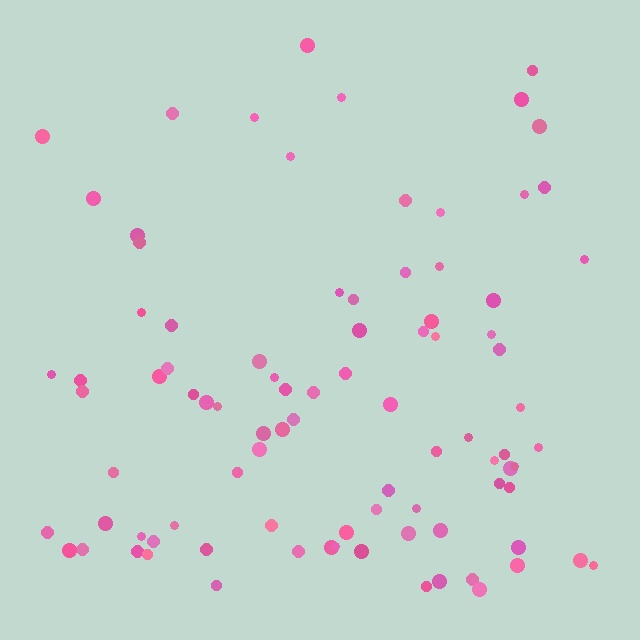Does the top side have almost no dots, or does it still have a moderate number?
Still a moderate number, just noticeably fewer than the bottom.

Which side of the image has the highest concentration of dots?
The bottom.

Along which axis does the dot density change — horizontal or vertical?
Vertical.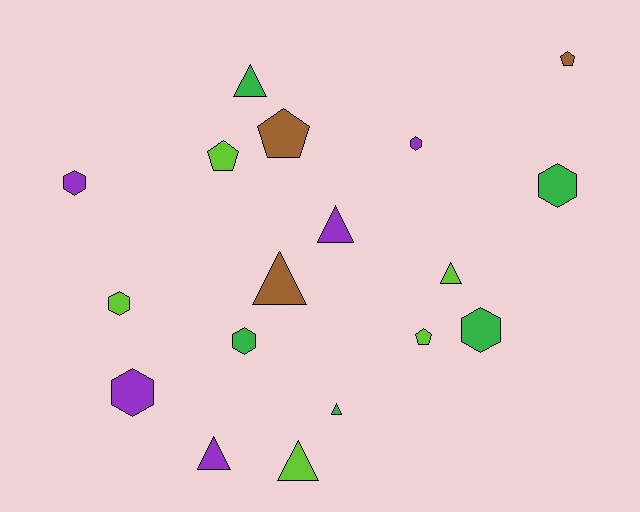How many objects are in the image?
There are 18 objects.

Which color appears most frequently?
Green, with 5 objects.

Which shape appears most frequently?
Hexagon, with 7 objects.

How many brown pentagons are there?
There are 2 brown pentagons.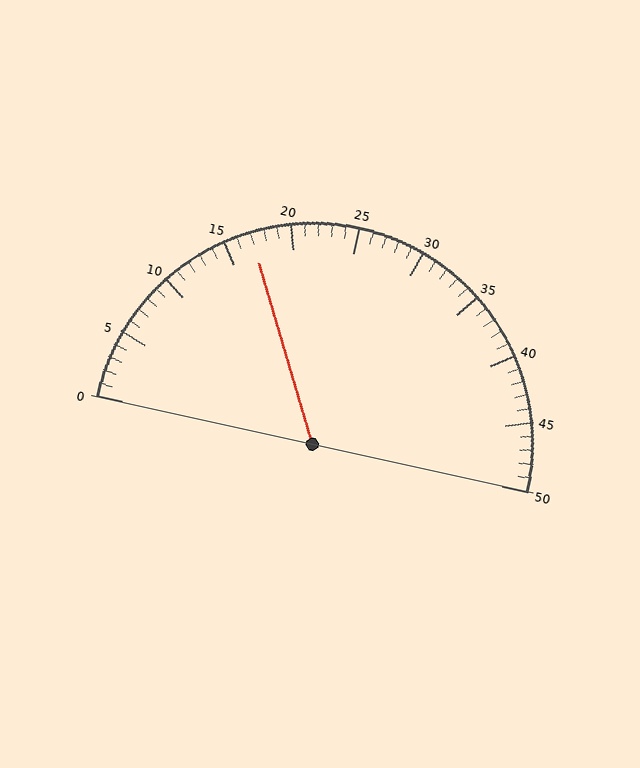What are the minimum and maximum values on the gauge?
The gauge ranges from 0 to 50.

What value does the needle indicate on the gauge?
The needle indicates approximately 17.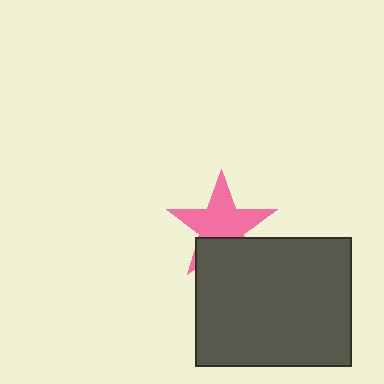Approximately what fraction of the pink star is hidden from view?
Roughly 31% of the pink star is hidden behind the dark gray rectangle.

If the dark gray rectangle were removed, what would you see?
You would see the complete pink star.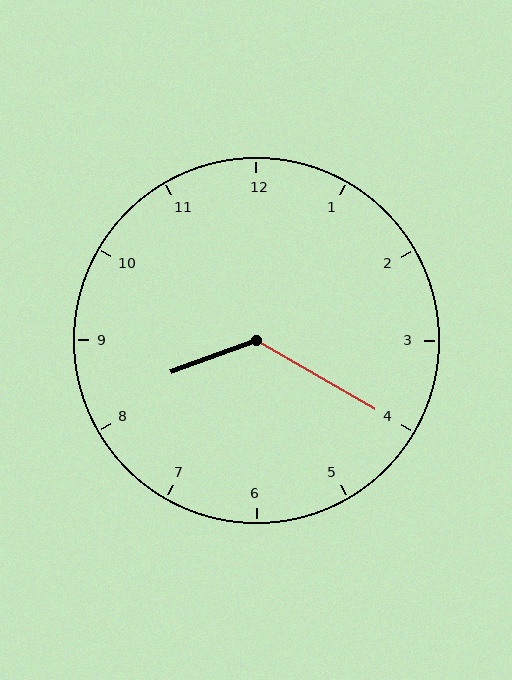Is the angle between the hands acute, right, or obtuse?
It is obtuse.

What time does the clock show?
8:20.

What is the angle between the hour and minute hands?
Approximately 130 degrees.